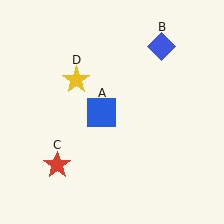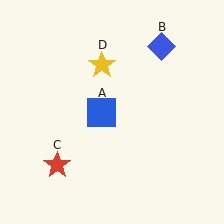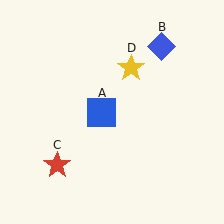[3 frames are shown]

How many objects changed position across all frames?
1 object changed position: yellow star (object D).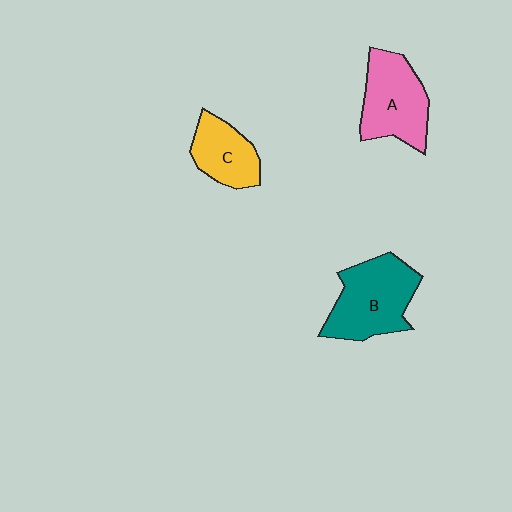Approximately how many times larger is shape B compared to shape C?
Approximately 1.6 times.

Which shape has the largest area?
Shape B (teal).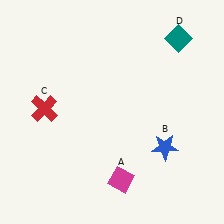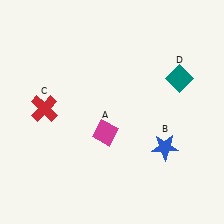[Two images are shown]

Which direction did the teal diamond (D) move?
The teal diamond (D) moved down.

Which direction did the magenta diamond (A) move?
The magenta diamond (A) moved up.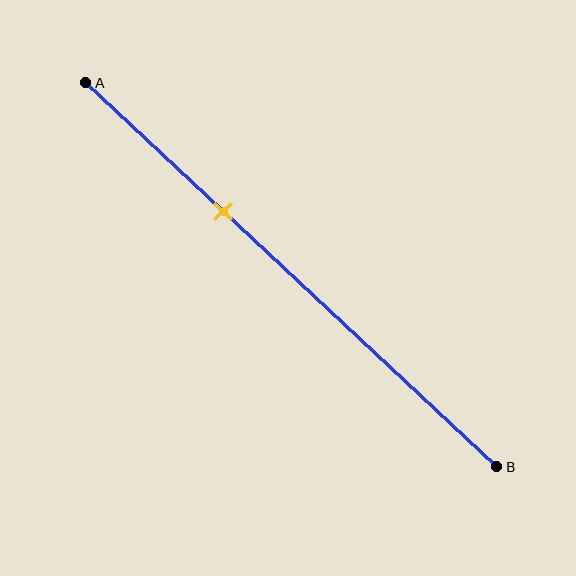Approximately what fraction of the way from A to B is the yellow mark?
The yellow mark is approximately 35% of the way from A to B.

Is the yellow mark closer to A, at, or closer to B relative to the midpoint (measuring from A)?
The yellow mark is closer to point A than the midpoint of segment AB.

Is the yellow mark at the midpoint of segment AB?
No, the mark is at about 35% from A, not at the 50% midpoint.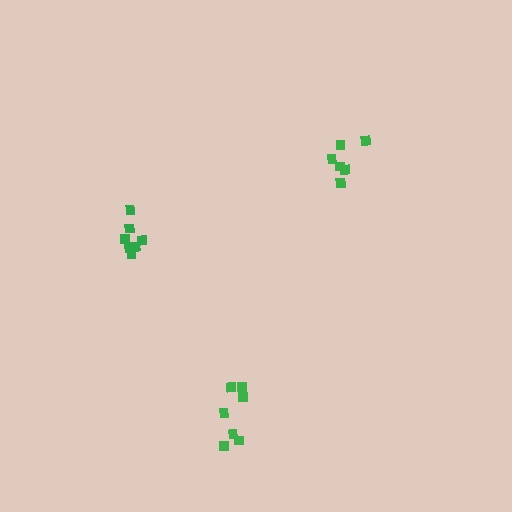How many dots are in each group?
Group 1: 8 dots, Group 2: 7 dots, Group 3: 6 dots (21 total).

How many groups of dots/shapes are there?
There are 3 groups.